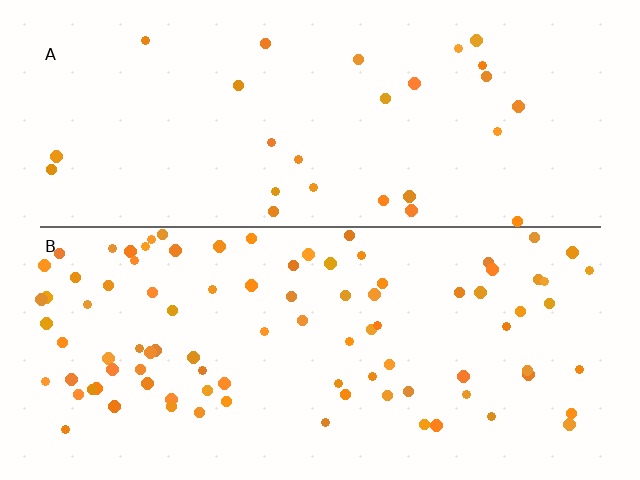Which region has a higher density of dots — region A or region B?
B (the bottom).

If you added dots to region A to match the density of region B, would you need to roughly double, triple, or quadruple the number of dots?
Approximately triple.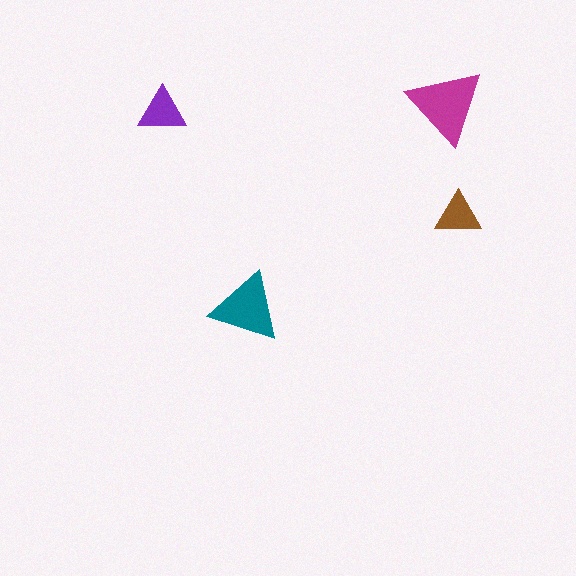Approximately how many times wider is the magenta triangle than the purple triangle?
About 1.5 times wider.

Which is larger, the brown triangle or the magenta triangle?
The magenta one.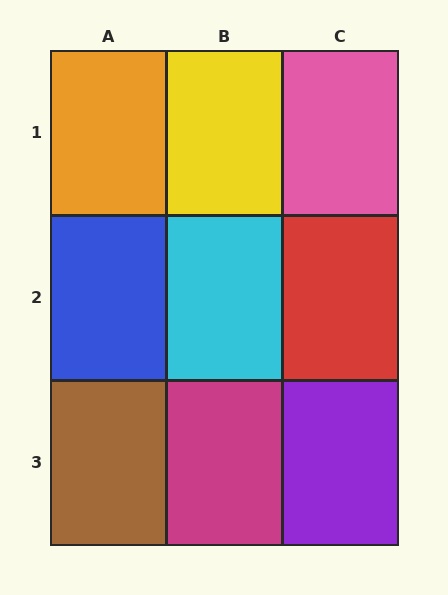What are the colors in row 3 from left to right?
Brown, magenta, purple.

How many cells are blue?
1 cell is blue.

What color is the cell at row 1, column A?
Orange.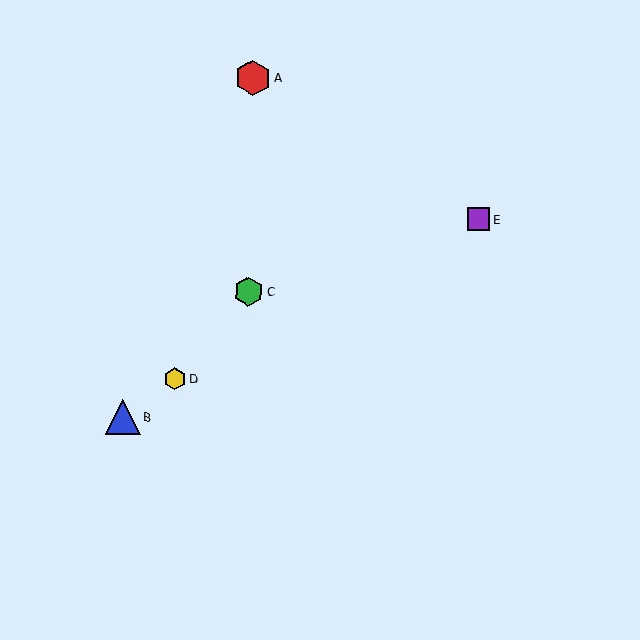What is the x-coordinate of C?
Object C is at x≈249.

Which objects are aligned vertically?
Objects A, C are aligned vertically.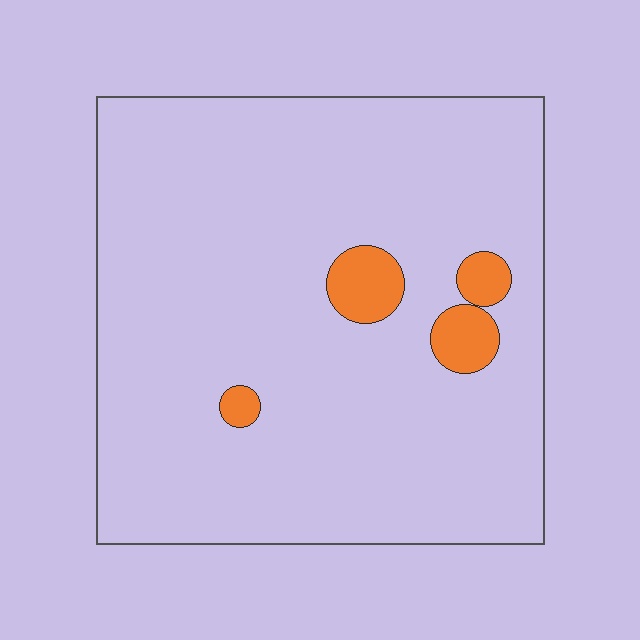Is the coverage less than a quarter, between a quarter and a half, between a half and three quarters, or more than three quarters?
Less than a quarter.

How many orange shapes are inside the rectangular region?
4.